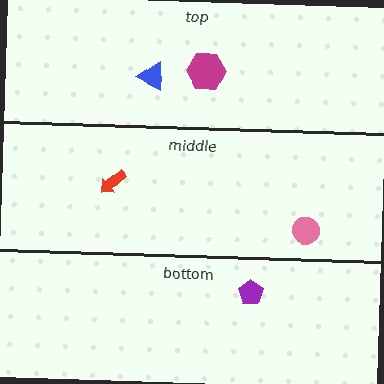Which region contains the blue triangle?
The top region.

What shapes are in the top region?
The blue triangle, the magenta hexagon.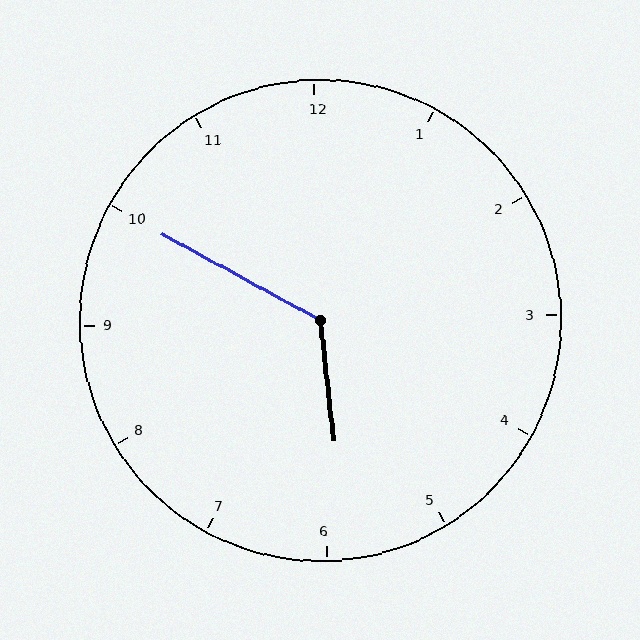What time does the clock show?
5:50.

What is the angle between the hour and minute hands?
Approximately 125 degrees.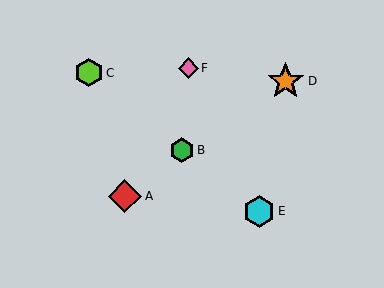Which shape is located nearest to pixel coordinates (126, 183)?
The red diamond (labeled A) at (125, 196) is nearest to that location.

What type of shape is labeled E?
Shape E is a cyan hexagon.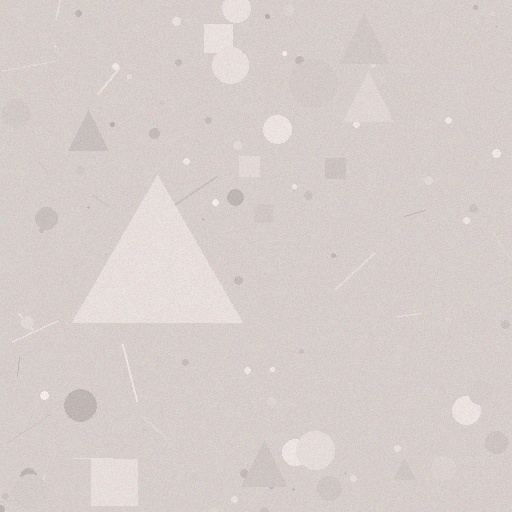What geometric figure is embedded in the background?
A triangle is embedded in the background.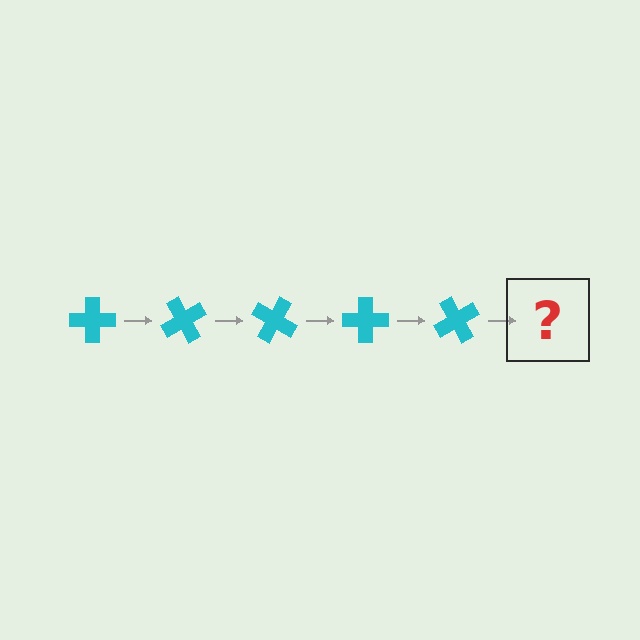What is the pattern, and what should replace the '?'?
The pattern is that the cross rotates 60 degrees each step. The '?' should be a cyan cross rotated 300 degrees.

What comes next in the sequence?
The next element should be a cyan cross rotated 300 degrees.